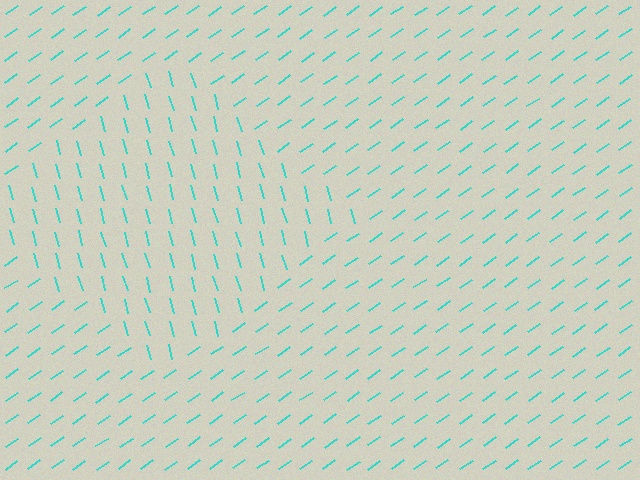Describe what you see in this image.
The image is filled with small cyan line segments. A diamond region in the image has lines oriented differently from the surrounding lines, creating a visible texture boundary.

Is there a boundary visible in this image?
Yes, there is a texture boundary formed by a change in line orientation.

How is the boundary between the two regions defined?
The boundary is defined purely by a change in line orientation (approximately 71 degrees difference). All lines are the same color and thickness.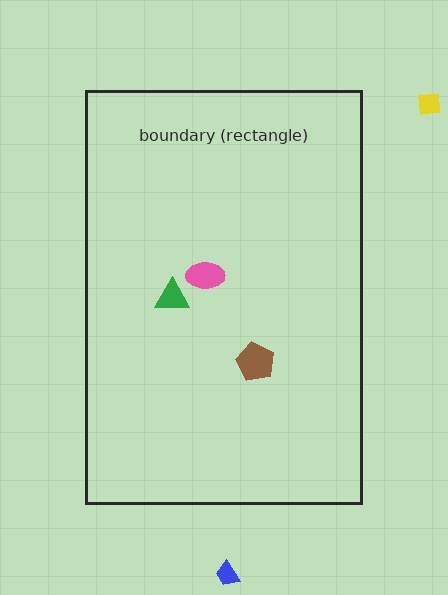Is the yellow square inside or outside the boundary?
Outside.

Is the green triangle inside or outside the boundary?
Inside.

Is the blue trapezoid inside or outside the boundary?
Outside.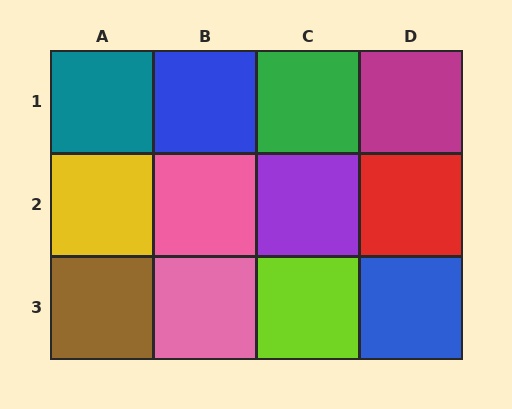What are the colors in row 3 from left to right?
Brown, pink, lime, blue.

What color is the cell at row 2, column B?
Pink.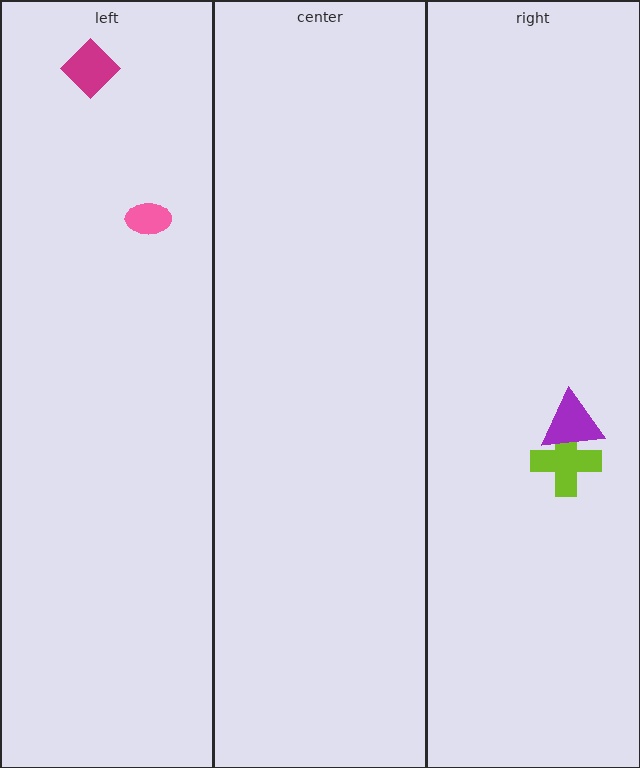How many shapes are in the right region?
2.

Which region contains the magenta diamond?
The left region.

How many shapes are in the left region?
2.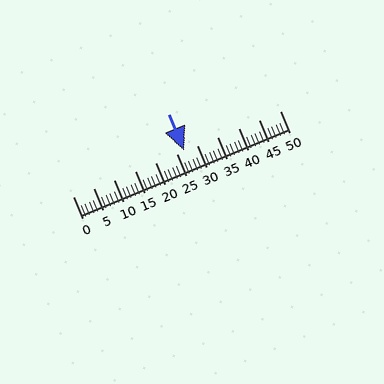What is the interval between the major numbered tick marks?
The major tick marks are spaced 5 units apart.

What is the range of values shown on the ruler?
The ruler shows values from 0 to 50.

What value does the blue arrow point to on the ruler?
The blue arrow points to approximately 27.